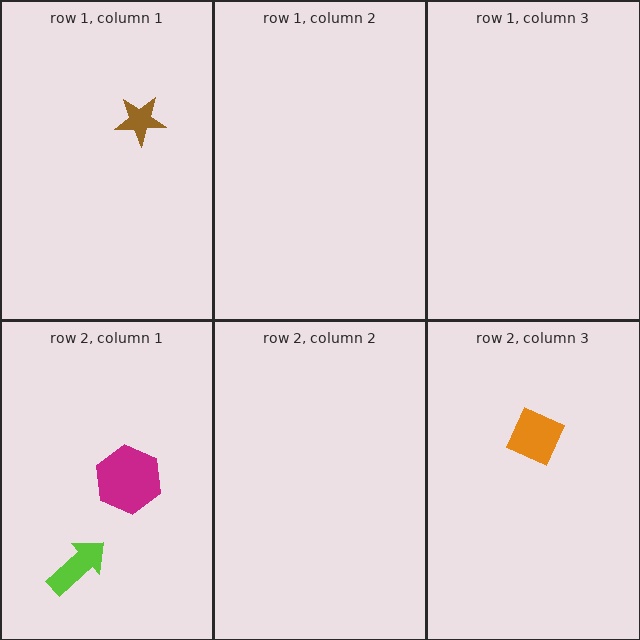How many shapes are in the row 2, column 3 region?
1.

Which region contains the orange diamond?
The row 2, column 3 region.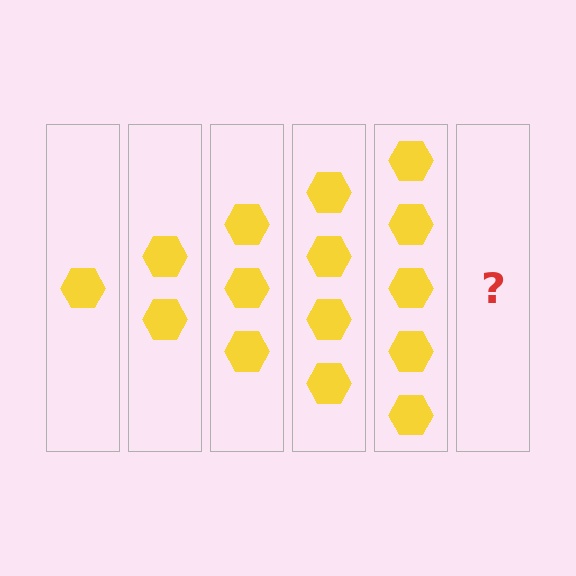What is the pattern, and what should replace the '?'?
The pattern is that each step adds one more hexagon. The '?' should be 6 hexagons.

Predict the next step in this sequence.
The next step is 6 hexagons.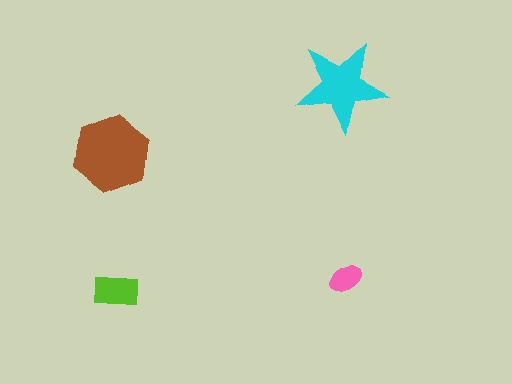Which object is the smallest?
The pink ellipse.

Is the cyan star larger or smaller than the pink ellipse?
Larger.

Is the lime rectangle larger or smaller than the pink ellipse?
Larger.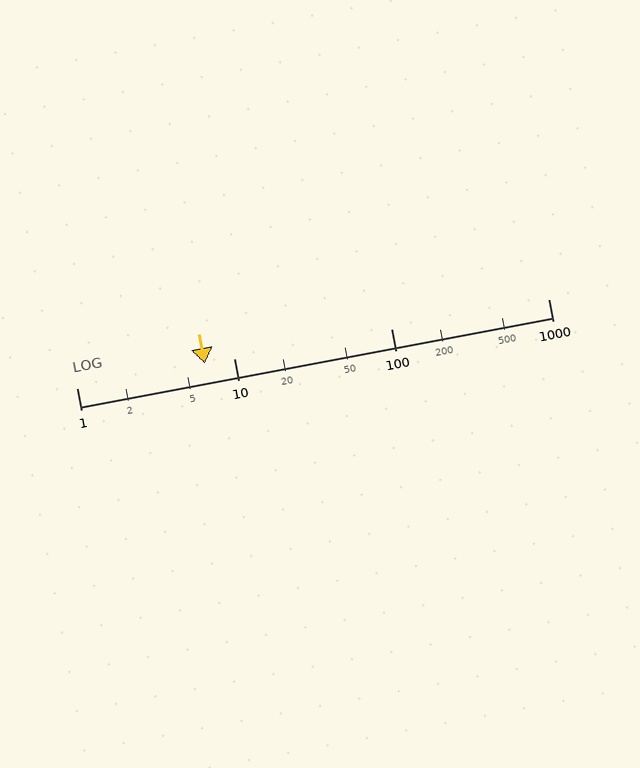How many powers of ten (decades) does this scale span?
The scale spans 3 decades, from 1 to 1000.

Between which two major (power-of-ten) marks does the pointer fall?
The pointer is between 1 and 10.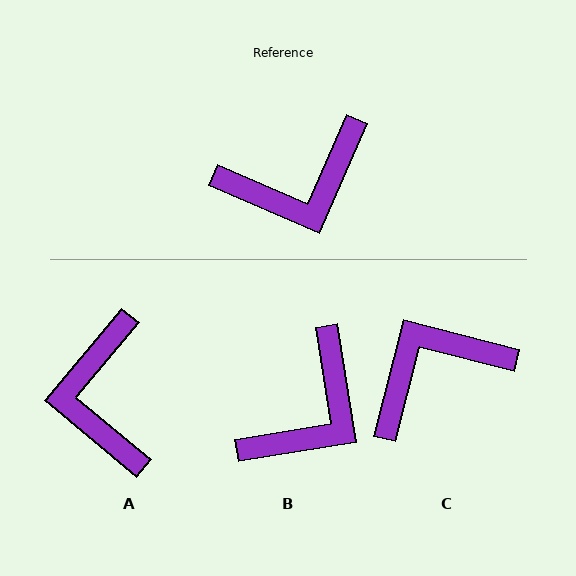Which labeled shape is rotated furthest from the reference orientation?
C, about 171 degrees away.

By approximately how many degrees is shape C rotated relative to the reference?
Approximately 171 degrees clockwise.